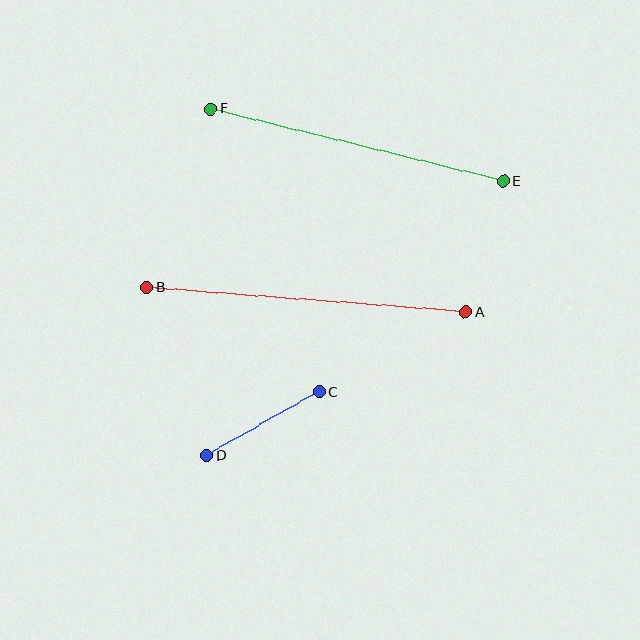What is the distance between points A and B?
The distance is approximately 319 pixels.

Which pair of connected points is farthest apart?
Points A and B are farthest apart.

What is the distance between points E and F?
The distance is approximately 301 pixels.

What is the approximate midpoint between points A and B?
The midpoint is at approximately (306, 300) pixels.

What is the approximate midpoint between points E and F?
The midpoint is at approximately (357, 145) pixels.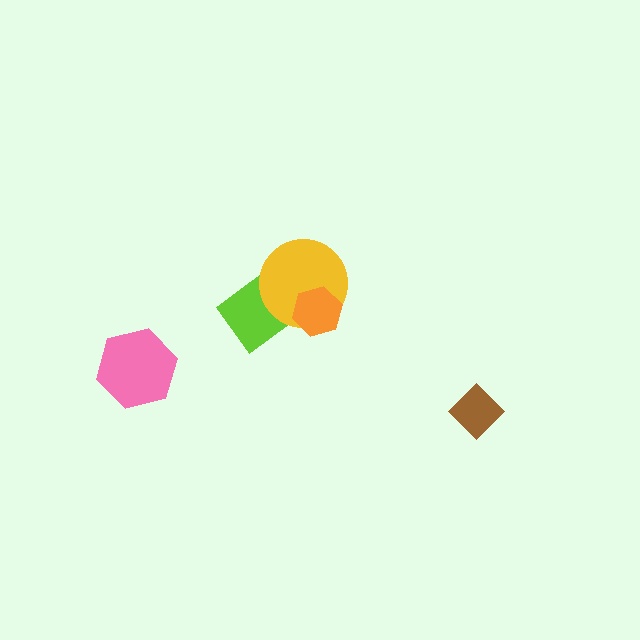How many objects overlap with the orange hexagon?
2 objects overlap with the orange hexagon.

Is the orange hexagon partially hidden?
No, no other shape covers it.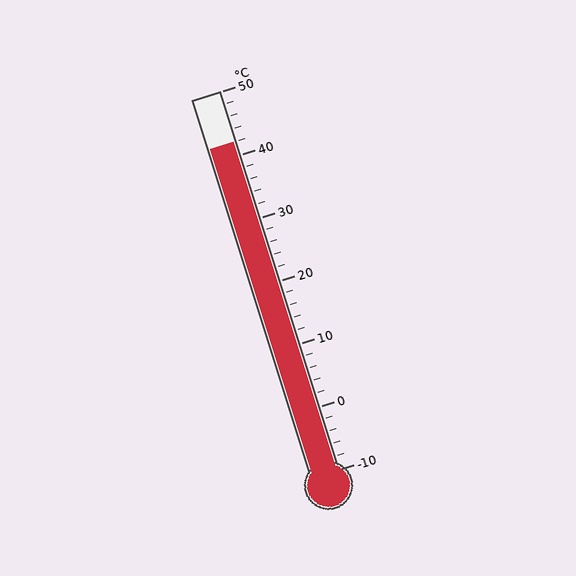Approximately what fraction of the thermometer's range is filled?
The thermometer is filled to approximately 85% of its range.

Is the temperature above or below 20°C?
The temperature is above 20°C.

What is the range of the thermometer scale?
The thermometer scale ranges from -10°C to 50°C.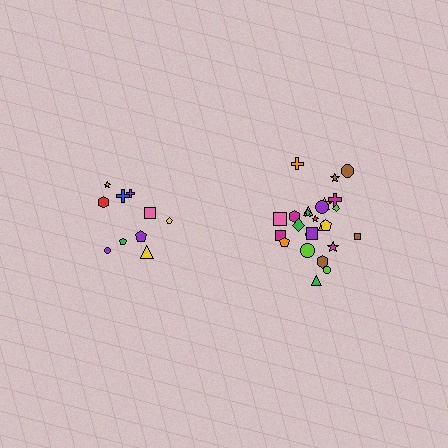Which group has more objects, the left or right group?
The right group.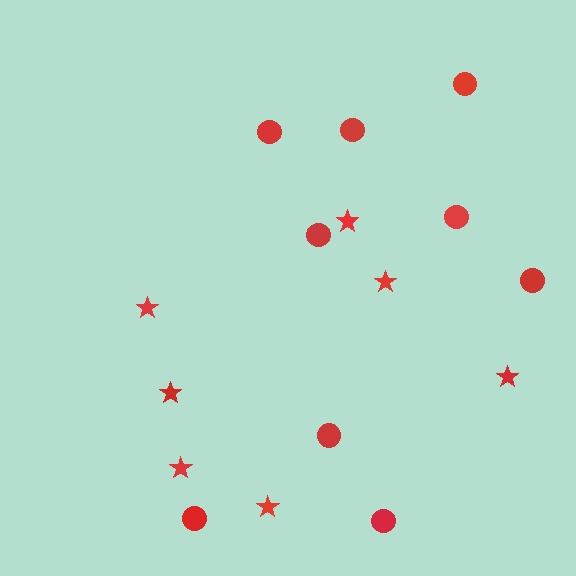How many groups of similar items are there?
There are 2 groups: one group of circles (9) and one group of stars (7).